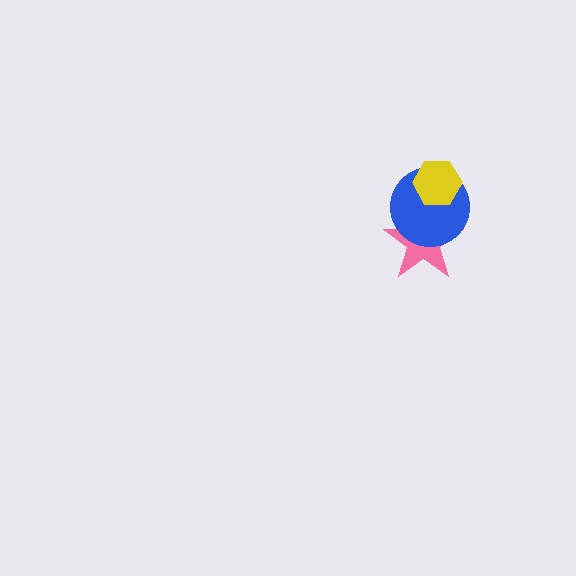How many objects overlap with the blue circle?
2 objects overlap with the blue circle.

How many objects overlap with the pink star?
1 object overlaps with the pink star.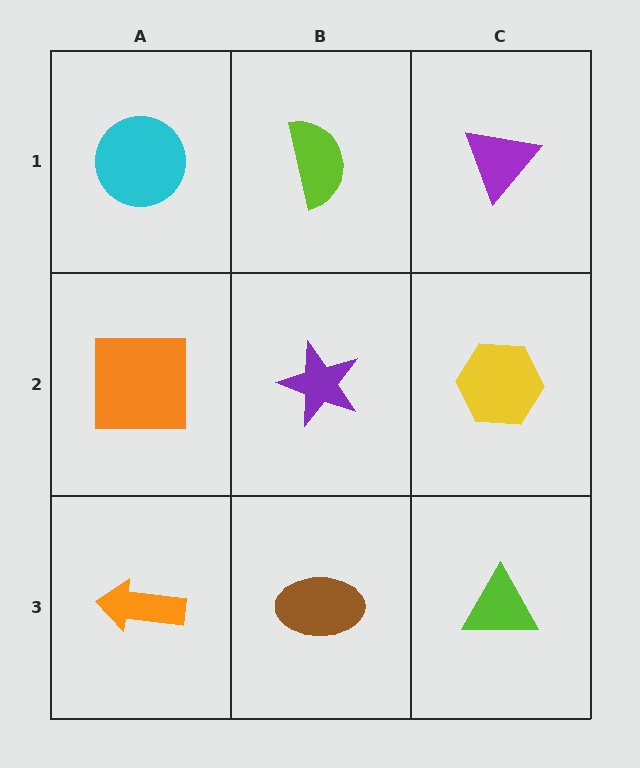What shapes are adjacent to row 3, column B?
A purple star (row 2, column B), an orange arrow (row 3, column A), a lime triangle (row 3, column C).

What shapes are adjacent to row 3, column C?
A yellow hexagon (row 2, column C), a brown ellipse (row 3, column B).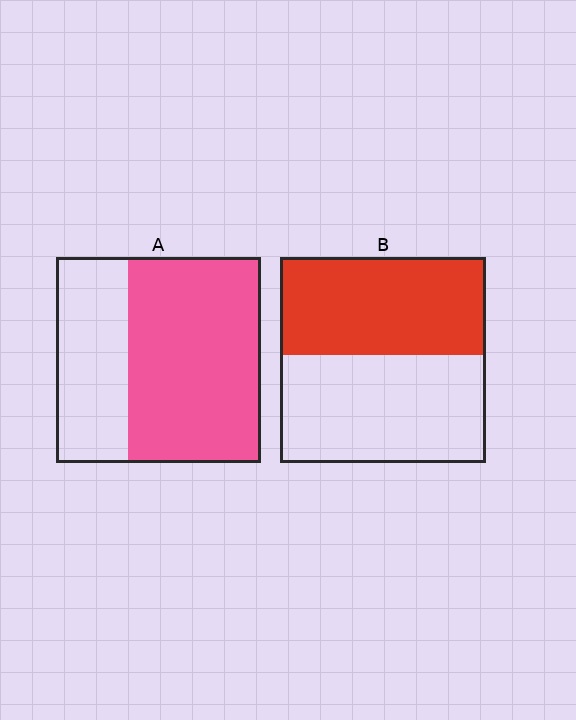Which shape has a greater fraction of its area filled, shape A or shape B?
Shape A.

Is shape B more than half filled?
Roughly half.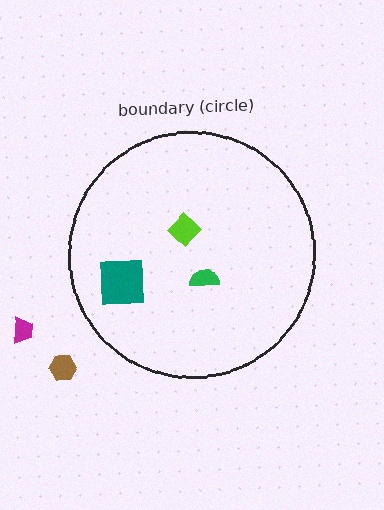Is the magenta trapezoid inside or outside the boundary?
Outside.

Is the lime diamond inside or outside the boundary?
Inside.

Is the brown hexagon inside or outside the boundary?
Outside.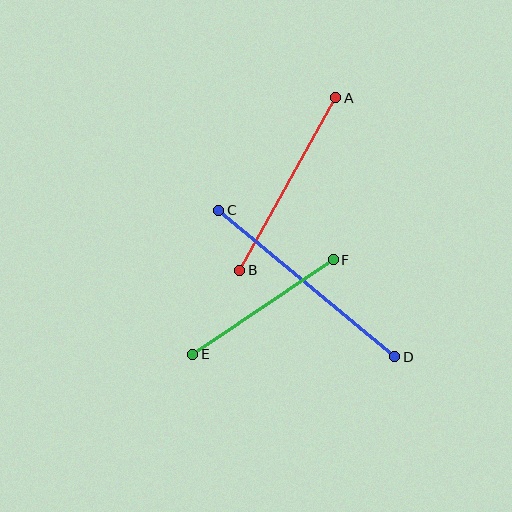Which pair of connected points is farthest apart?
Points C and D are farthest apart.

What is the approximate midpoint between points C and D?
The midpoint is at approximately (307, 284) pixels.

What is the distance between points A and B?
The distance is approximately 198 pixels.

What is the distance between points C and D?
The distance is approximately 229 pixels.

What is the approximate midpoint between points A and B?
The midpoint is at approximately (288, 184) pixels.